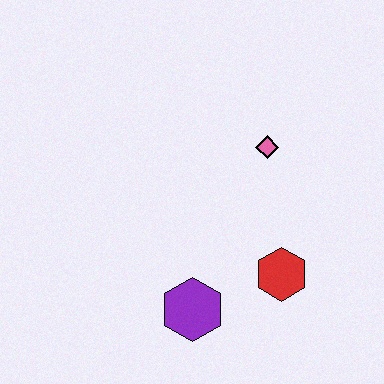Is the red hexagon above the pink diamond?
No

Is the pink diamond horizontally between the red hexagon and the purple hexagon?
Yes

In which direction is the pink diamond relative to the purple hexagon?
The pink diamond is above the purple hexagon.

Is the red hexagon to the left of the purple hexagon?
No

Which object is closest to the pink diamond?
The red hexagon is closest to the pink diamond.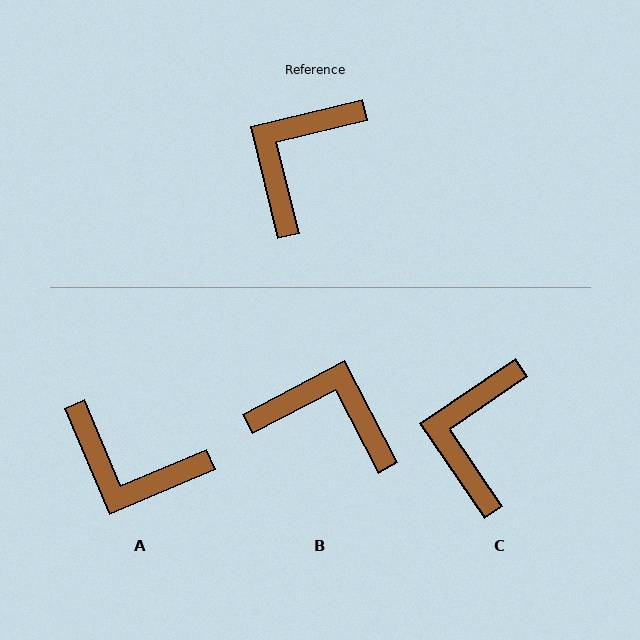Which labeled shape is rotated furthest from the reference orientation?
A, about 99 degrees away.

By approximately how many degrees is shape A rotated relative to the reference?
Approximately 99 degrees counter-clockwise.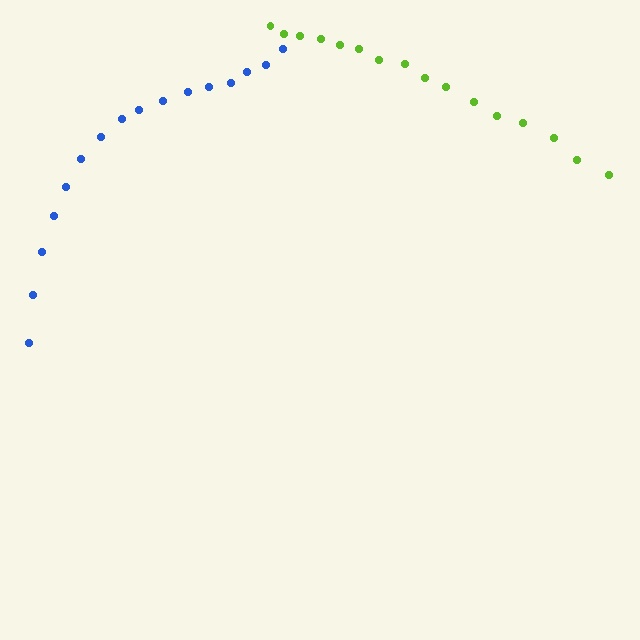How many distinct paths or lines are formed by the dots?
There are 2 distinct paths.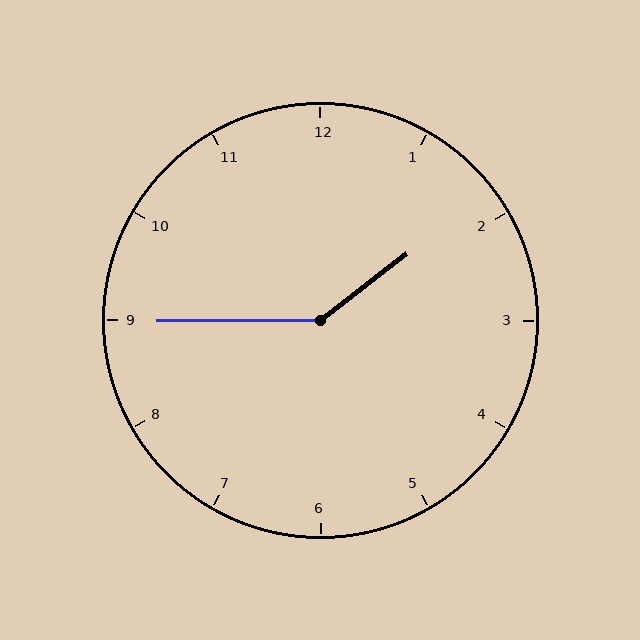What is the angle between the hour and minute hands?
Approximately 142 degrees.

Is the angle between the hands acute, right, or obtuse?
It is obtuse.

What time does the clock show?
1:45.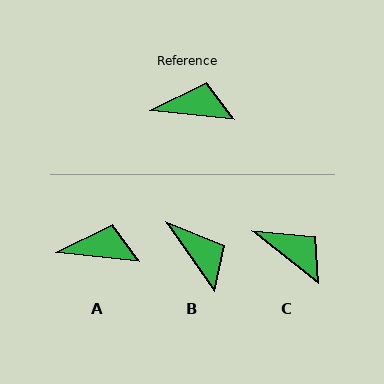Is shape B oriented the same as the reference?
No, it is off by about 49 degrees.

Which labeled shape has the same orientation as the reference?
A.